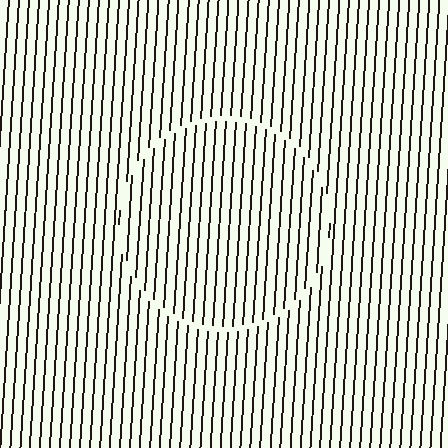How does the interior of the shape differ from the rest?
The interior of the shape contains the same grating, shifted by half a period — the contour is defined by the phase discontinuity where line-ends from the inner and outer gratings abut.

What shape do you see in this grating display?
An illusory circle. The interior of the shape contains the same grating, shifted by half a period — the contour is defined by the phase discontinuity where line-ends from the inner and outer gratings abut.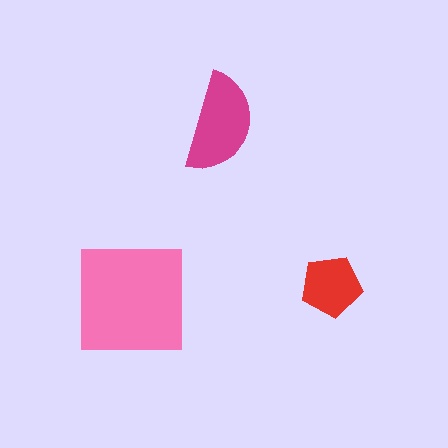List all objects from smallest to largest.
The red pentagon, the magenta semicircle, the pink square.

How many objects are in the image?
There are 3 objects in the image.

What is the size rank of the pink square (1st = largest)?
1st.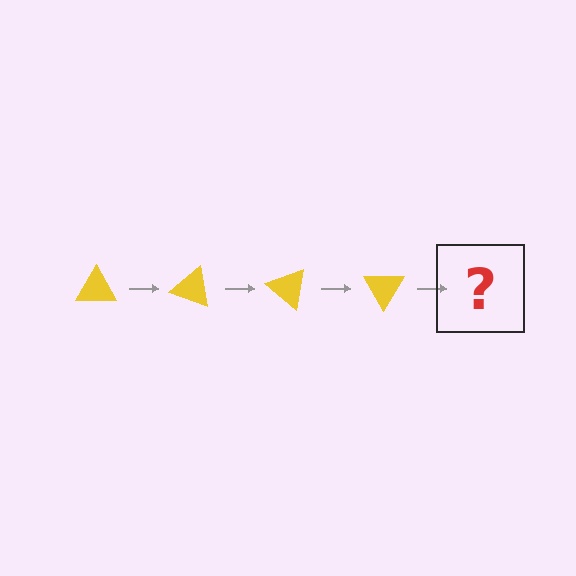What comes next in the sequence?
The next element should be a yellow triangle rotated 80 degrees.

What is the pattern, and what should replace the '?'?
The pattern is that the triangle rotates 20 degrees each step. The '?' should be a yellow triangle rotated 80 degrees.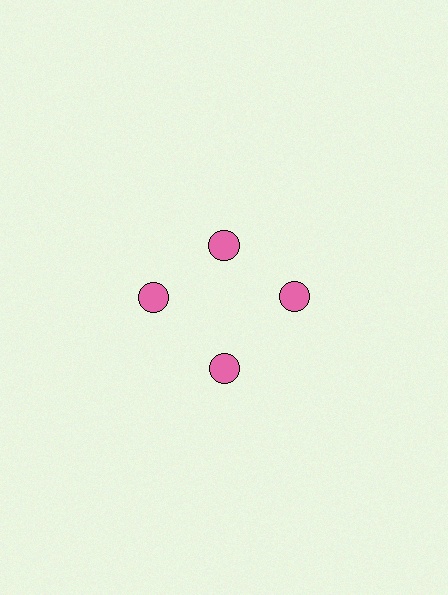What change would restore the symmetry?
The symmetry would be restored by moving it outward, back onto the ring so that all 4 circles sit at equal angles and equal distance from the center.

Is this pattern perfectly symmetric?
No. The 4 pink circles are arranged in a ring, but one element near the 12 o'clock position is pulled inward toward the center, breaking the 4-fold rotational symmetry.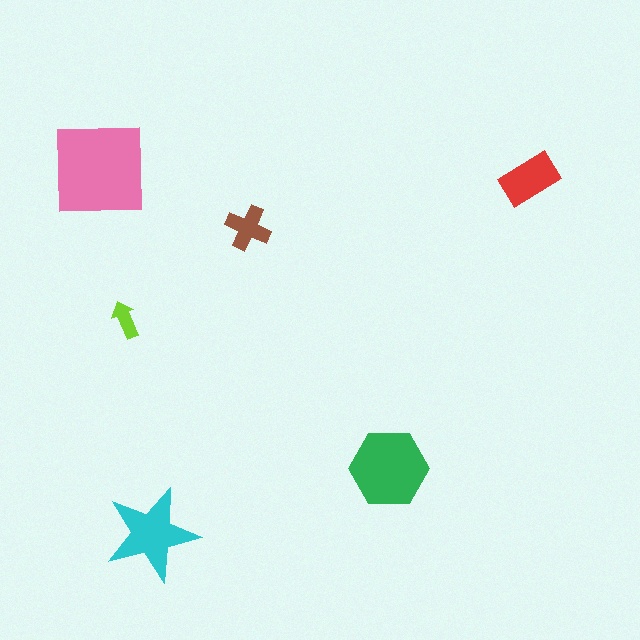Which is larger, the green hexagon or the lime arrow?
The green hexagon.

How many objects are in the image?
There are 6 objects in the image.